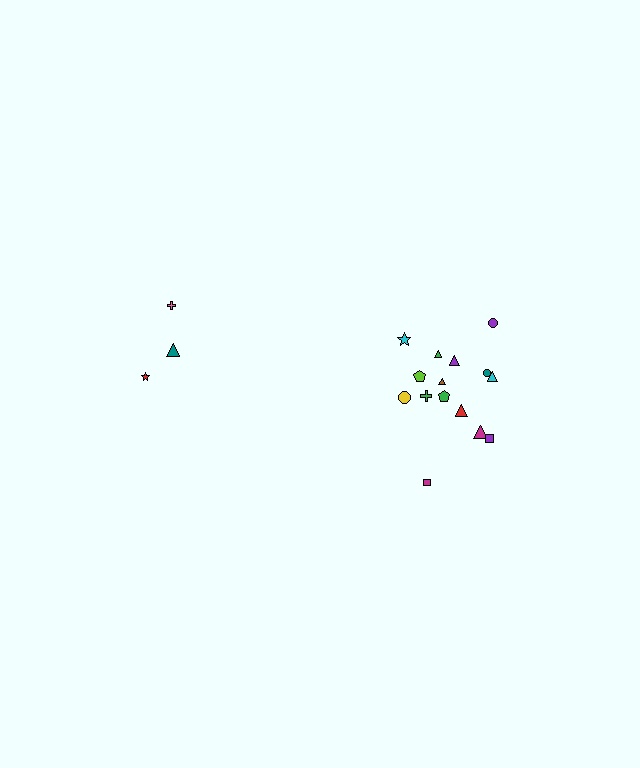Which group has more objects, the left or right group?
The right group.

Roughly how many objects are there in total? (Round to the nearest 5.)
Roughly 20 objects in total.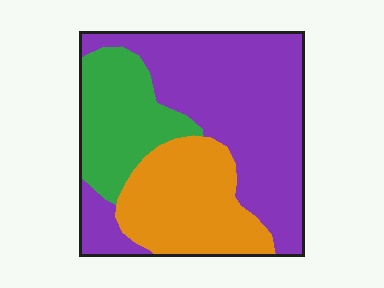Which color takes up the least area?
Green, at roughly 20%.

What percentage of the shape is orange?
Orange takes up about one quarter (1/4) of the shape.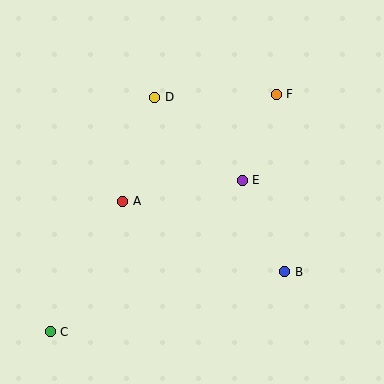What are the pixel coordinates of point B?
Point B is at (285, 272).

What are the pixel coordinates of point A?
Point A is at (123, 201).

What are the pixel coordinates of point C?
Point C is at (50, 332).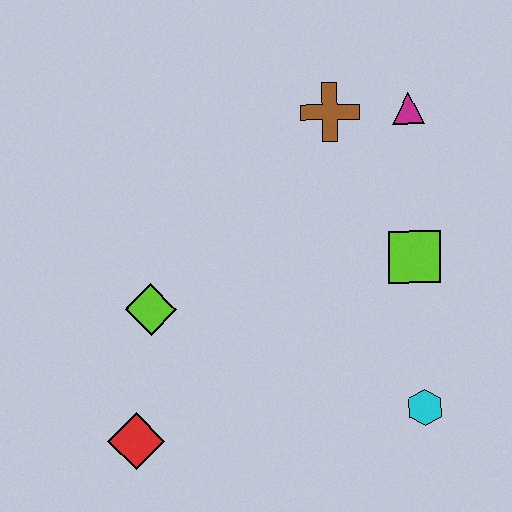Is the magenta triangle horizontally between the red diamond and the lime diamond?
No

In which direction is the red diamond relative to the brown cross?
The red diamond is below the brown cross.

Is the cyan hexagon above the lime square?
No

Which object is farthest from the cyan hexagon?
The brown cross is farthest from the cyan hexagon.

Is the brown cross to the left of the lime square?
Yes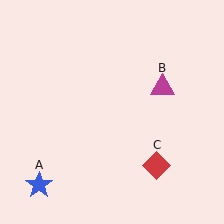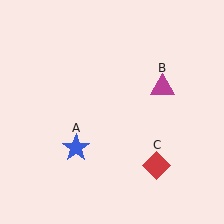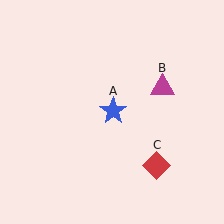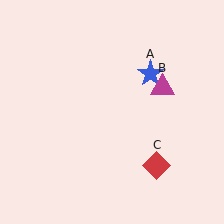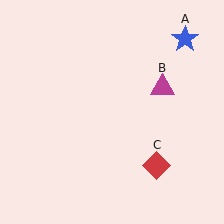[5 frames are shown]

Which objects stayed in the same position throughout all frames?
Magenta triangle (object B) and red diamond (object C) remained stationary.